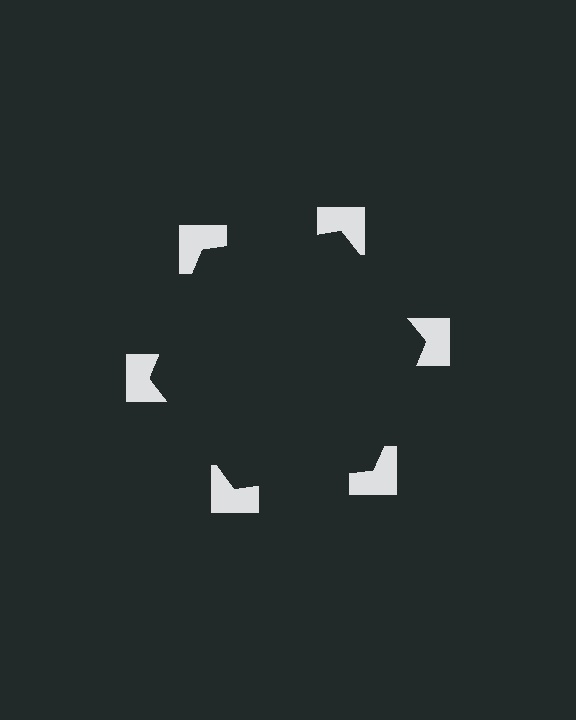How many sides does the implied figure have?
6 sides.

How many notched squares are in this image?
There are 6 — one at each vertex of the illusory hexagon.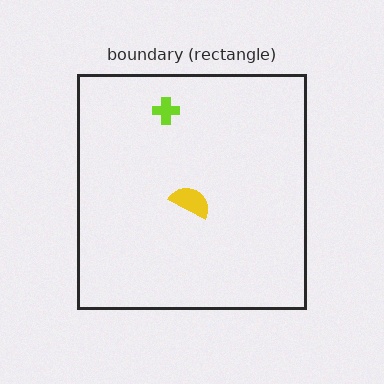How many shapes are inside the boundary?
2 inside, 0 outside.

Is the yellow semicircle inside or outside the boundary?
Inside.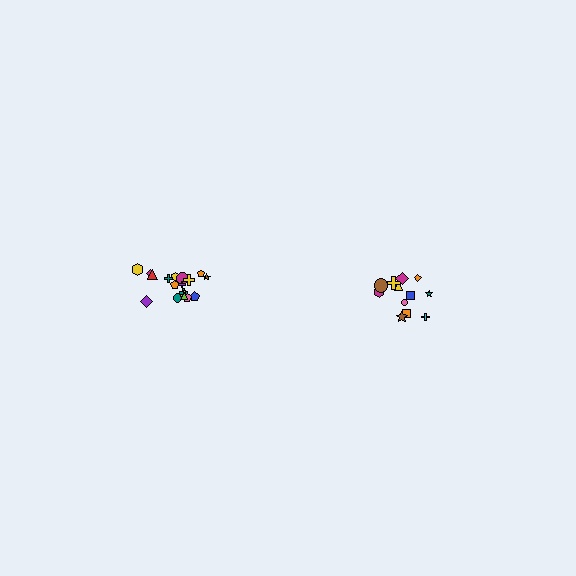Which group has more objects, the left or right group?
The left group.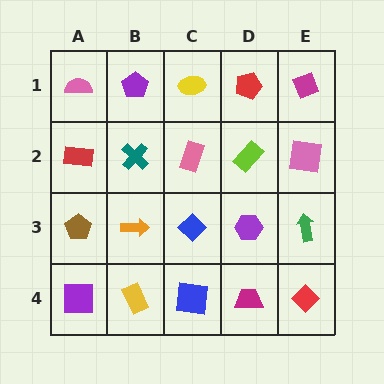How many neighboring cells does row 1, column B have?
3.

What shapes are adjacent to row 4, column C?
A blue diamond (row 3, column C), a yellow rectangle (row 4, column B), a magenta trapezoid (row 4, column D).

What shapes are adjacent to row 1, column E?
A pink square (row 2, column E), a red pentagon (row 1, column D).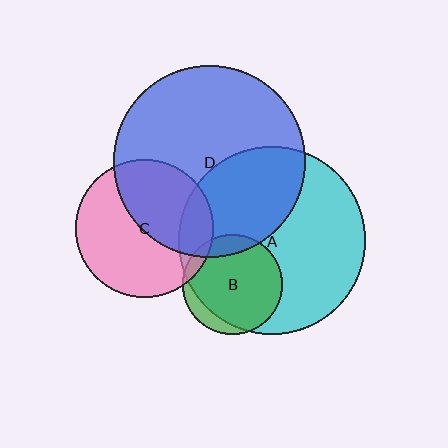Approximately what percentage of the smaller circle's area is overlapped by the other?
Approximately 15%.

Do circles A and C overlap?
Yes.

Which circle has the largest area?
Circle D (blue).